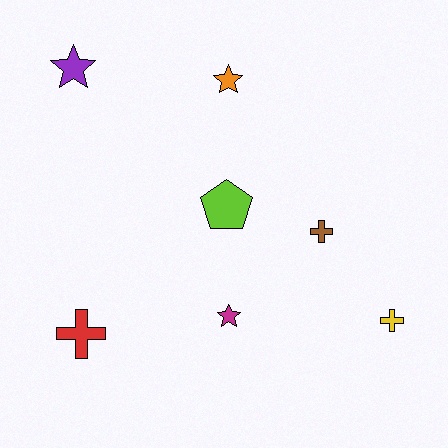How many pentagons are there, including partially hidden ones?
There is 1 pentagon.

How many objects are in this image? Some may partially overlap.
There are 7 objects.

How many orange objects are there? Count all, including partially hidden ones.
There is 1 orange object.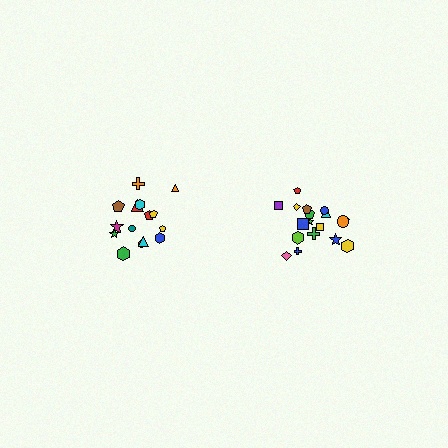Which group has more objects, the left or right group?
The right group.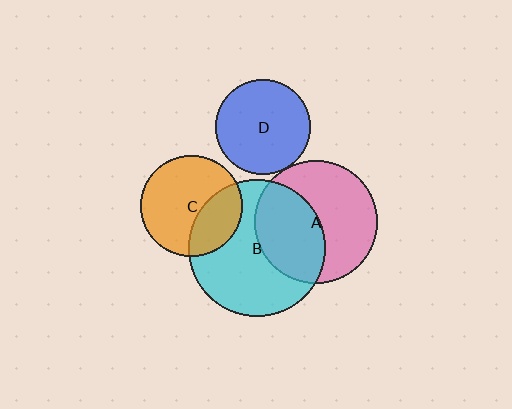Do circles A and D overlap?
Yes.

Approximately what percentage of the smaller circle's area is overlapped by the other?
Approximately 5%.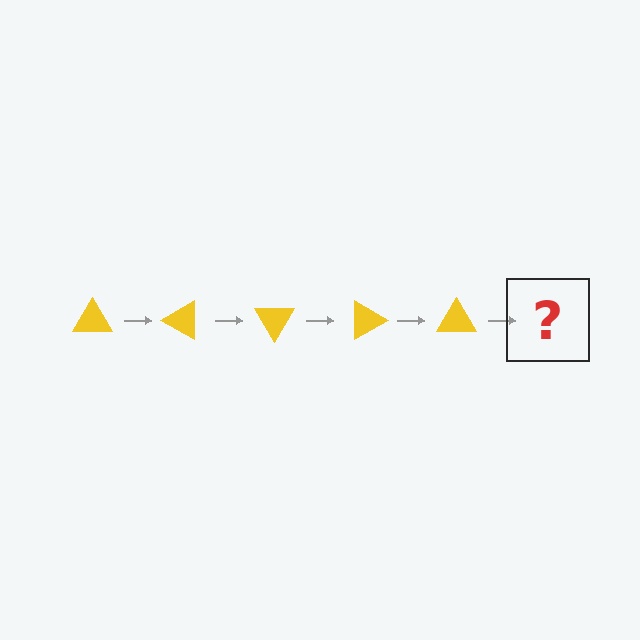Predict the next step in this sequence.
The next step is a yellow triangle rotated 150 degrees.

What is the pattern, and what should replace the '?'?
The pattern is that the triangle rotates 30 degrees each step. The '?' should be a yellow triangle rotated 150 degrees.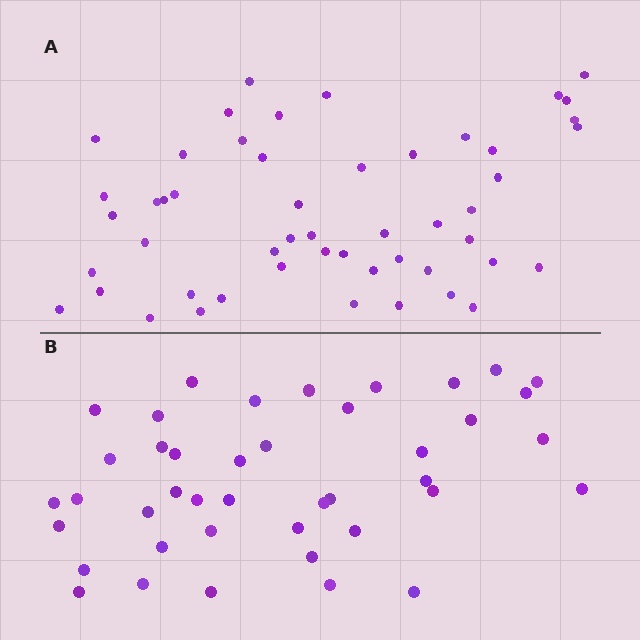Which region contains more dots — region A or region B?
Region A (the top region) has more dots.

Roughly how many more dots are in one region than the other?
Region A has roughly 8 or so more dots than region B.